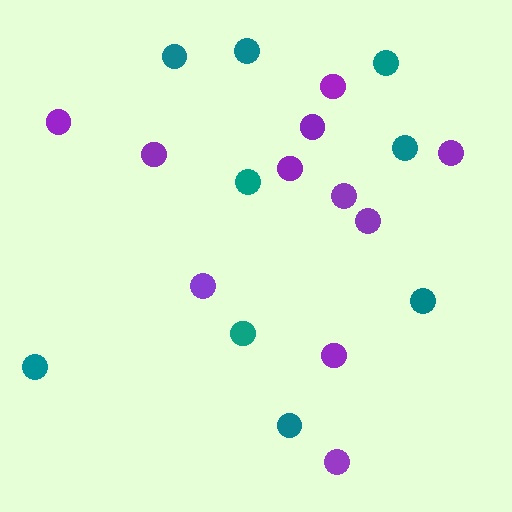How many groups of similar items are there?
There are 2 groups: one group of purple circles (11) and one group of teal circles (9).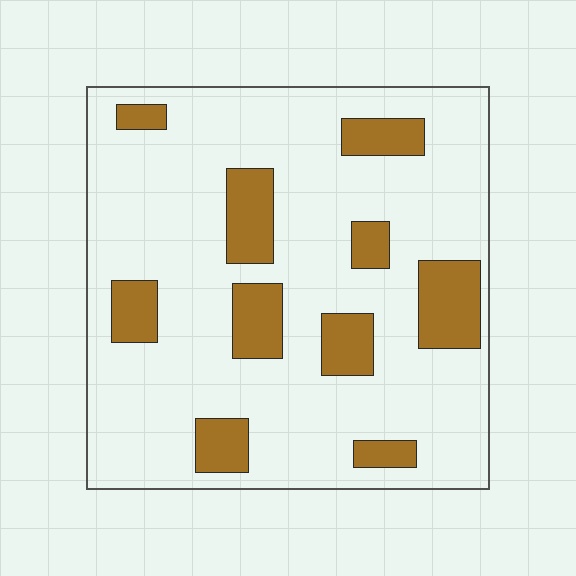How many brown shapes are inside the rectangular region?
10.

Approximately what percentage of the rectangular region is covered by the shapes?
Approximately 20%.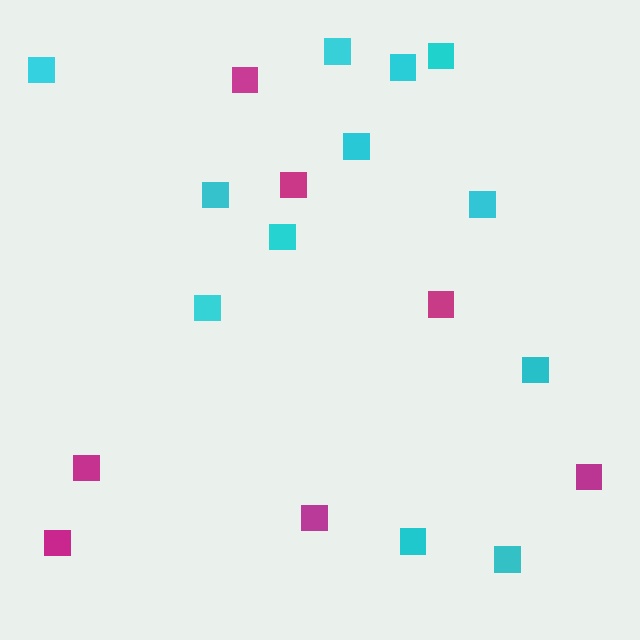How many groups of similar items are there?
There are 2 groups: one group of cyan squares (12) and one group of magenta squares (7).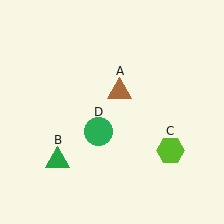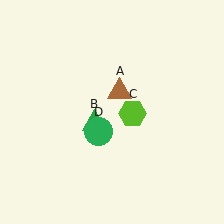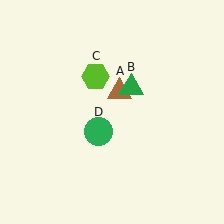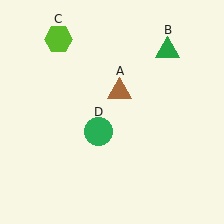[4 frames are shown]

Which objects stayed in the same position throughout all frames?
Brown triangle (object A) and green circle (object D) remained stationary.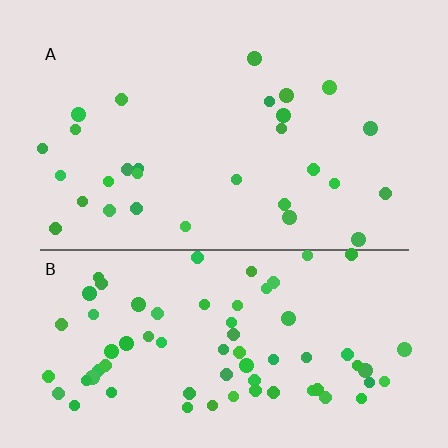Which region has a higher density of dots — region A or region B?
B (the bottom).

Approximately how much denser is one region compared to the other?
Approximately 2.5× — region B over region A.